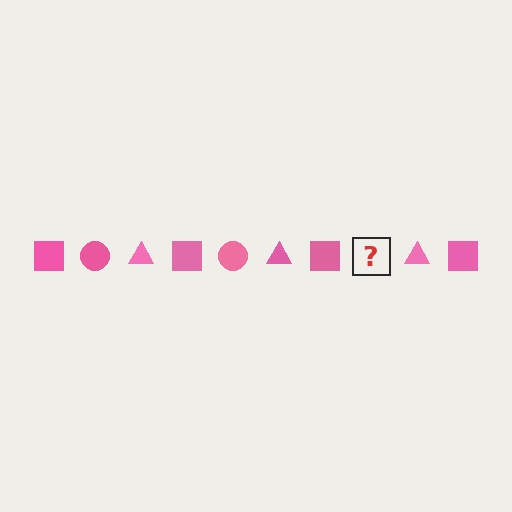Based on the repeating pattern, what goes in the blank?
The blank should be a pink circle.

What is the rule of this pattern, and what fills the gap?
The rule is that the pattern cycles through square, circle, triangle shapes in pink. The gap should be filled with a pink circle.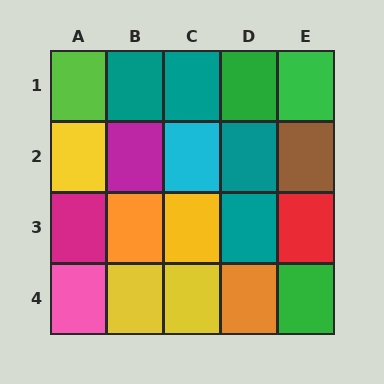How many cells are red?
1 cell is red.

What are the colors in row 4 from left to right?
Pink, yellow, yellow, orange, green.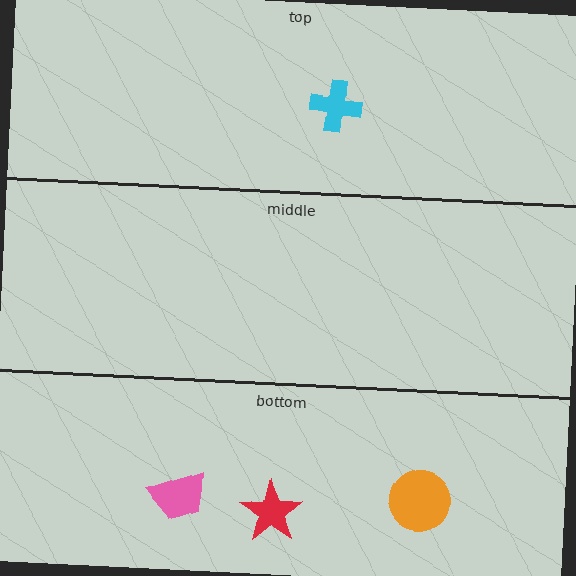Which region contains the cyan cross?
The top region.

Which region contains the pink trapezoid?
The bottom region.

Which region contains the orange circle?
The bottom region.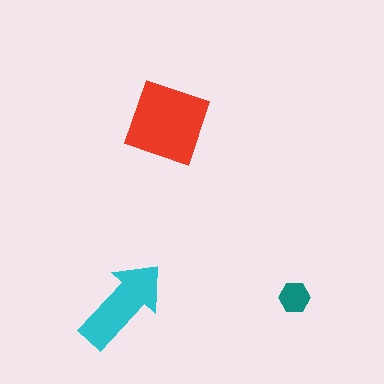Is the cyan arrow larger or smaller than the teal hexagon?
Larger.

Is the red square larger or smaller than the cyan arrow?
Larger.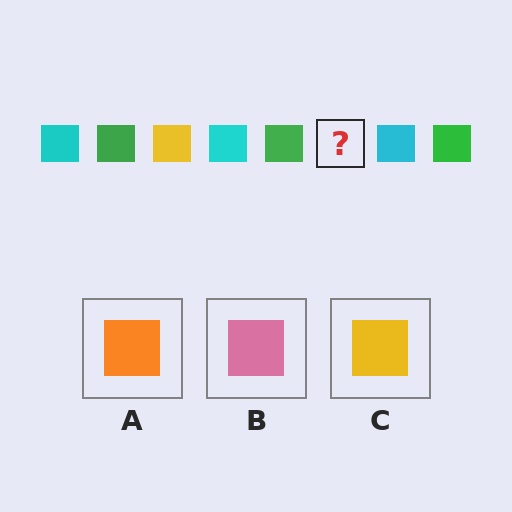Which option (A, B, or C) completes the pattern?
C.